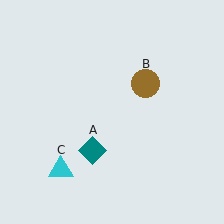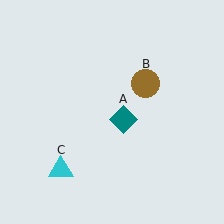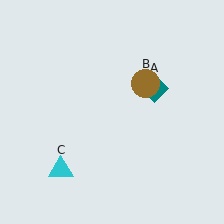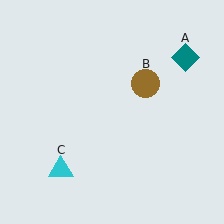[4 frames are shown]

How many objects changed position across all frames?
1 object changed position: teal diamond (object A).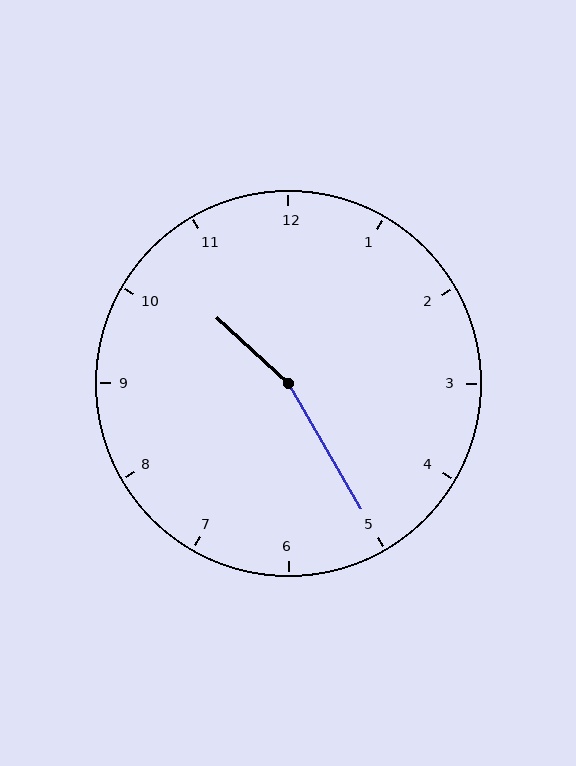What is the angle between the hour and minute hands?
Approximately 162 degrees.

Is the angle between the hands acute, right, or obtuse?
It is obtuse.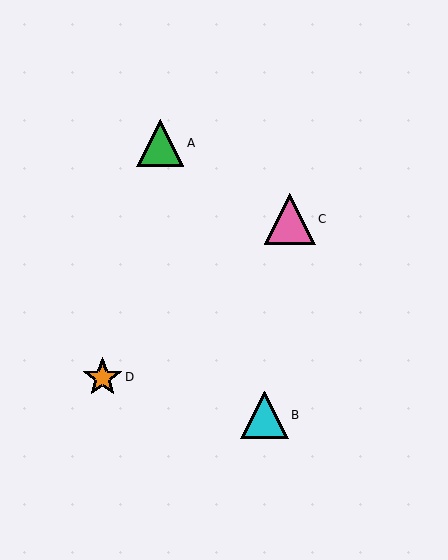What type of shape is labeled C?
Shape C is a pink triangle.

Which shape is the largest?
The pink triangle (labeled C) is the largest.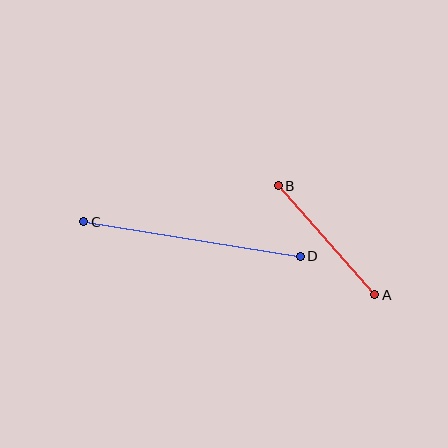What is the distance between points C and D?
The distance is approximately 220 pixels.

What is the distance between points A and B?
The distance is approximately 146 pixels.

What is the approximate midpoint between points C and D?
The midpoint is at approximately (192, 239) pixels.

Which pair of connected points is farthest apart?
Points C and D are farthest apart.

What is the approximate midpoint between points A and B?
The midpoint is at approximately (326, 240) pixels.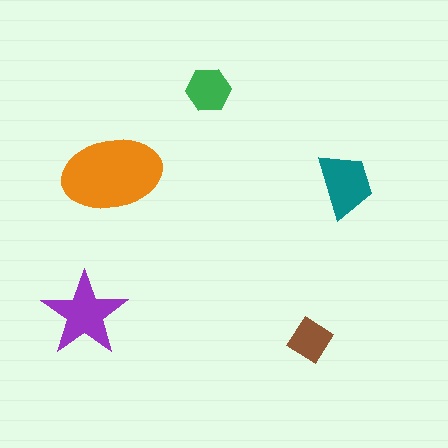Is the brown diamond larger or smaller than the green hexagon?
Smaller.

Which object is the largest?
The orange ellipse.